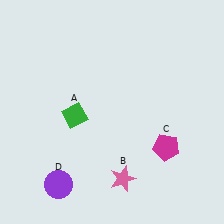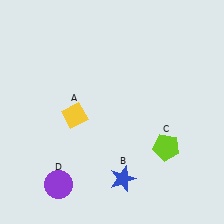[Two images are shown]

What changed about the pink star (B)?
In Image 1, B is pink. In Image 2, it changed to blue.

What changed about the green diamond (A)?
In Image 1, A is green. In Image 2, it changed to yellow.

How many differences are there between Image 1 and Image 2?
There are 3 differences between the two images.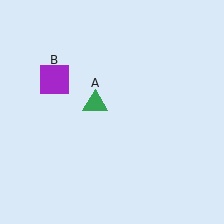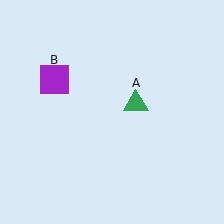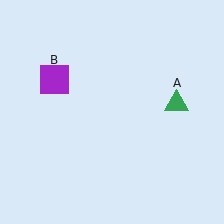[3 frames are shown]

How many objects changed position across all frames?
1 object changed position: green triangle (object A).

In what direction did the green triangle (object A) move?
The green triangle (object A) moved right.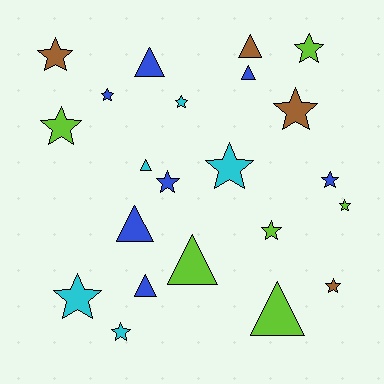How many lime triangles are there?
There are 2 lime triangles.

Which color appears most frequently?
Blue, with 7 objects.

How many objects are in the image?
There are 22 objects.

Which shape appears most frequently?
Star, with 14 objects.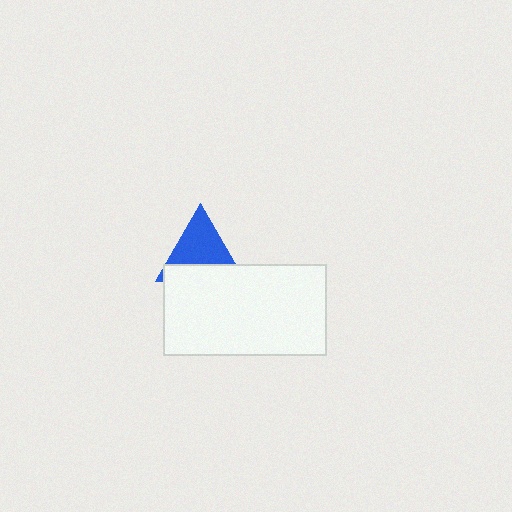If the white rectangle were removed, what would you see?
You would see the complete blue triangle.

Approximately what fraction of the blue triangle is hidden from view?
Roughly 39% of the blue triangle is hidden behind the white rectangle.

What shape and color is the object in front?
The object in front is a white rectangle.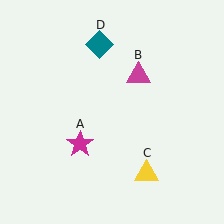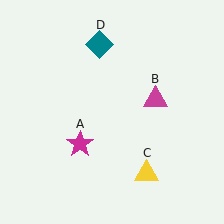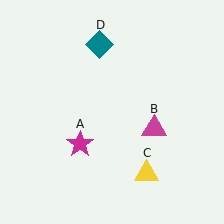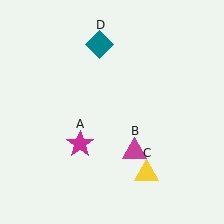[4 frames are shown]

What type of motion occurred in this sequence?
The magenta triangle (object B) rotated clockwise around the center of the scene.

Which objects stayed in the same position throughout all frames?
Magenta star (object A) and yellow triangle (object C) and teal diamond (object D) remained stationary.